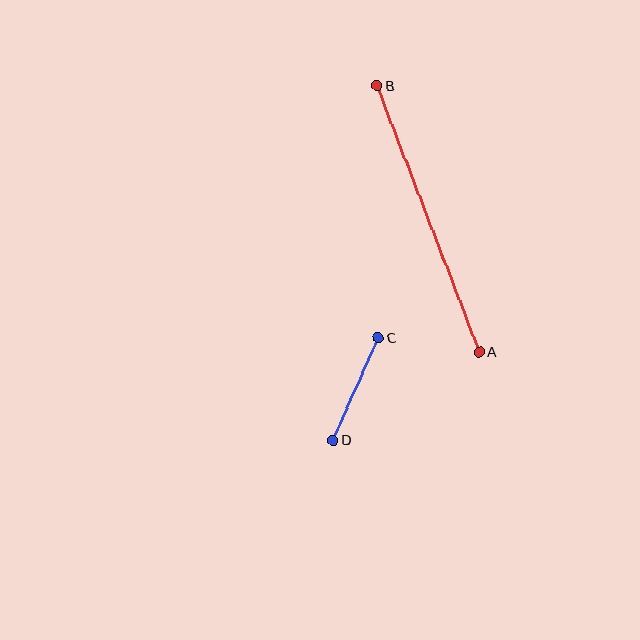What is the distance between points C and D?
The distance is approximately 112 pixels.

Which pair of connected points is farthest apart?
Points A and B are farthest apart.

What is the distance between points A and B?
The distance is approximately 285 pixels.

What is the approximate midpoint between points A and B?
The midpoint is at approximately (428, 219) pixels.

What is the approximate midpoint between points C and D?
The midpoint is at approximately (356, 389) pixels.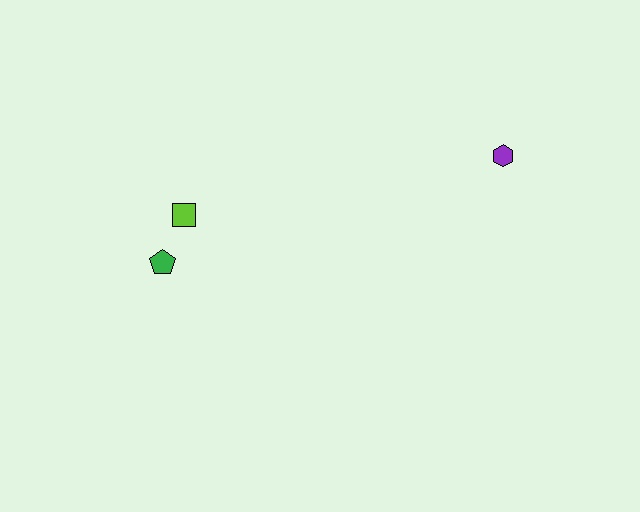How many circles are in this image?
There are no circles.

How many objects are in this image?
There are 3 objects.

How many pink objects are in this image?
There are no pink objects.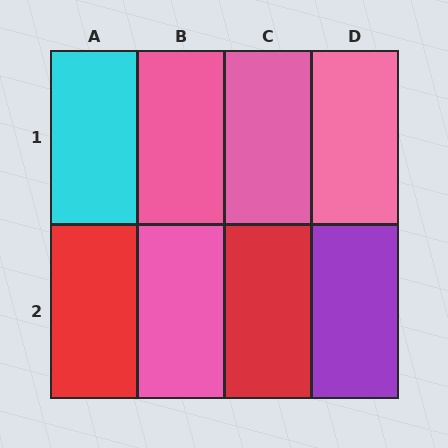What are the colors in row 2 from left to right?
Red, pink, red, purple.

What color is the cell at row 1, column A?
Cyan.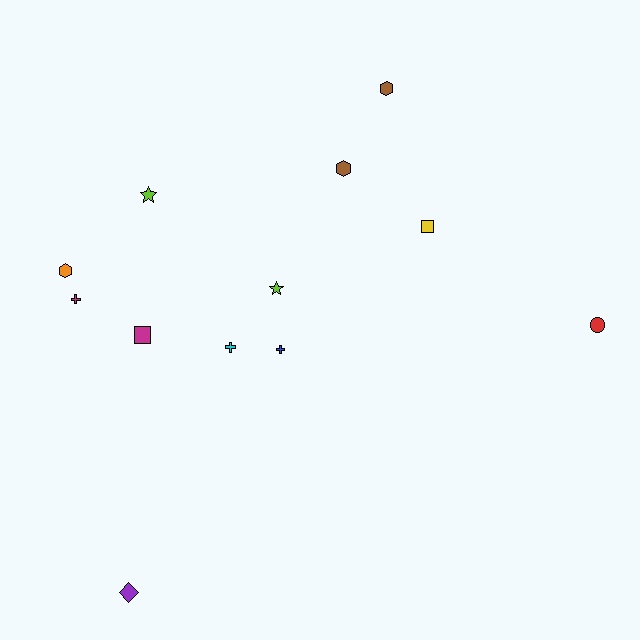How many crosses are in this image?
There are 3 crosses.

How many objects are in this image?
There are 12 objects.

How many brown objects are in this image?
There are 2 brown objects.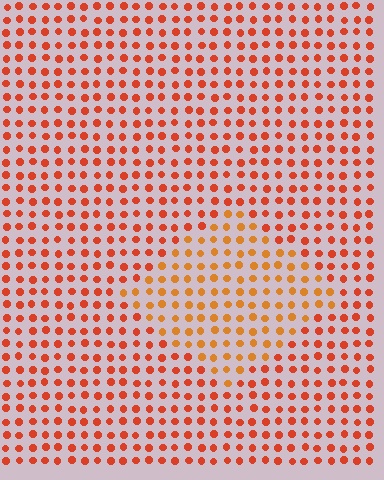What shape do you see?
I see a diamond.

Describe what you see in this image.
The image is filled with small red elements in a uniform arrangement. A diamond-shaped region is visible where the elements are tinted to a slightly different hue, forming a subtle color boundary.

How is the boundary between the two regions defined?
The boundary is defined purely by a slight shift in hue (about 23 degrees). Spacing, size, and orientation are identical on both sides.